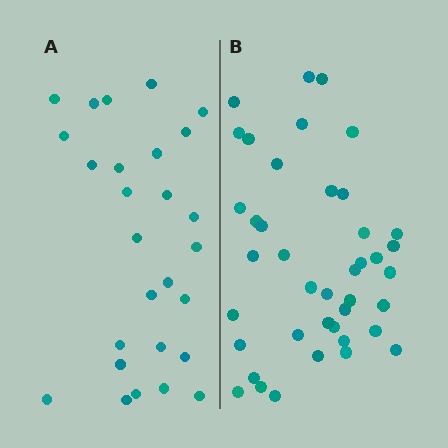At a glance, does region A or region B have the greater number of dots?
Region B (the right region) has more dots.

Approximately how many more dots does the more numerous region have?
Region B has approximately 15 more dots than region A.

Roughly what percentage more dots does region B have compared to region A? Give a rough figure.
About 50% more.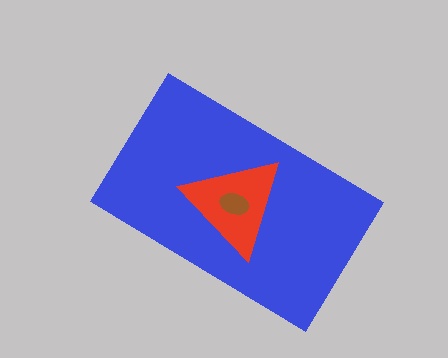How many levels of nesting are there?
3.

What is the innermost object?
The brown ellipse.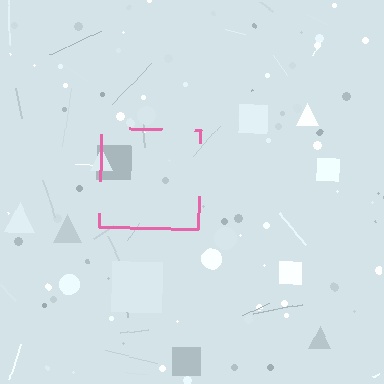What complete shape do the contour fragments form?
The contour fragments form a square.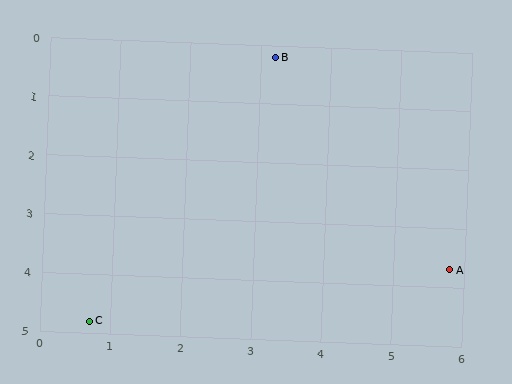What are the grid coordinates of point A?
Point A is at approximately (5.8, 3.7).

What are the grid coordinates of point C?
Point C is at approximately (0.7, 4.8).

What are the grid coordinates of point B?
Point B is at approximately (3.2, 0.2).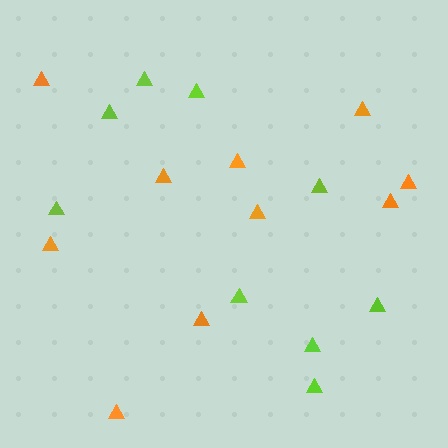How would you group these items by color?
There are 2 groups: one group of orange triangles (10) and one group of lime triangles (9).